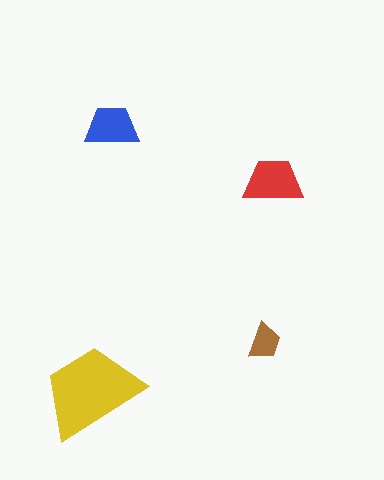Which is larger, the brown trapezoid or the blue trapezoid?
The blue one.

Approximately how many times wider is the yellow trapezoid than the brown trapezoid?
About 2.5 times wider.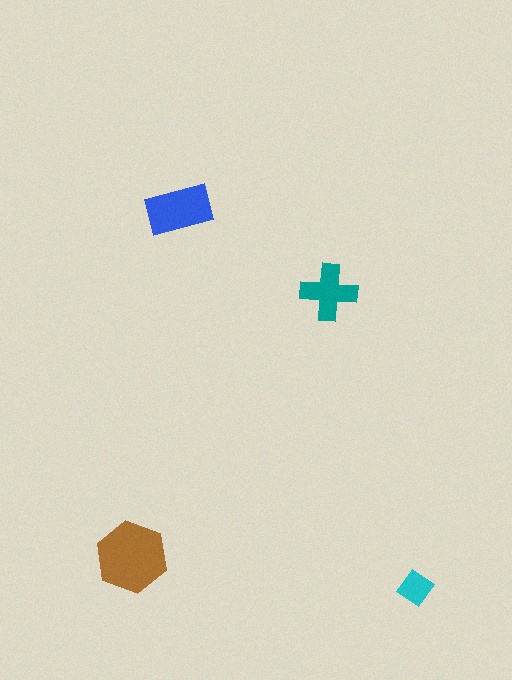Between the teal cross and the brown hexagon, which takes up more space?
The brown hexagon.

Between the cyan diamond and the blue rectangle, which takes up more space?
The blue rectangle.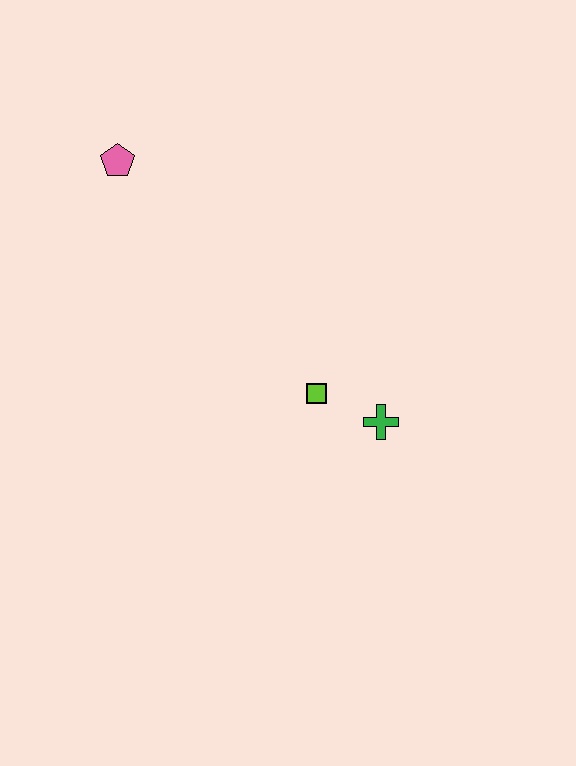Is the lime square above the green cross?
Yes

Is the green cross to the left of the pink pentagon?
No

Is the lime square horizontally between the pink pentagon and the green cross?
Yes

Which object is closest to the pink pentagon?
The lime square is closest to the pink pentagon.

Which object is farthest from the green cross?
The pink pentagon is farthest from the green cross.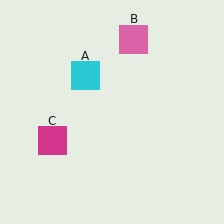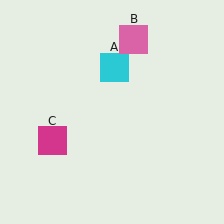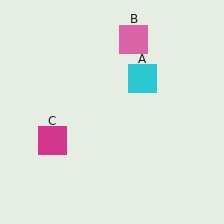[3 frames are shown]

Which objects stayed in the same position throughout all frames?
Pink square (object B) and magenta square (object C) remained stationary.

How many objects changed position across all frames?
1 object changed position: cyan square (object A).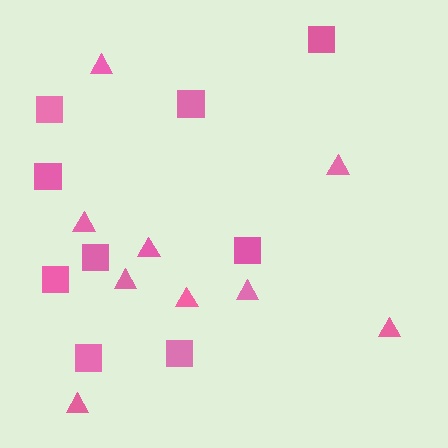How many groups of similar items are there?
There are 2 groups: one group of triangles (9) and one group of squares (9).